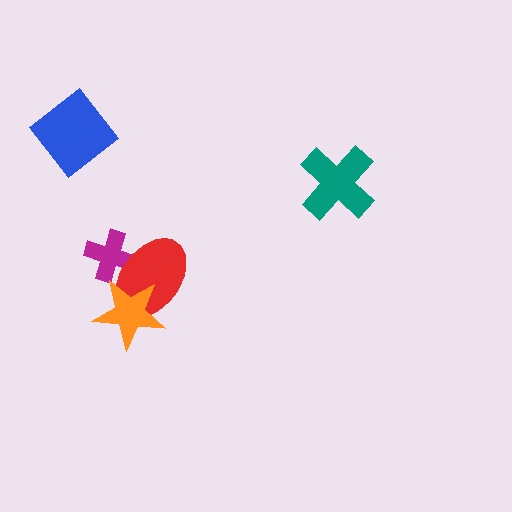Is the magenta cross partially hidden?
Yes, it is partially covered by another shape.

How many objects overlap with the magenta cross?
1 object overlaps with the magenta cross.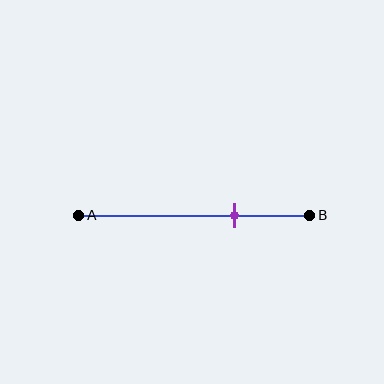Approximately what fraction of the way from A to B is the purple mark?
The purple mark is approximately 65% of the way from A to B.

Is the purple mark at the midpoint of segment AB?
No, the mark is at about 65% from A, not at the 50% midpoint.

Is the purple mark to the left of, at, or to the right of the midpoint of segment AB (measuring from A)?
The purple mark is to the right of the midpoint of segment AB.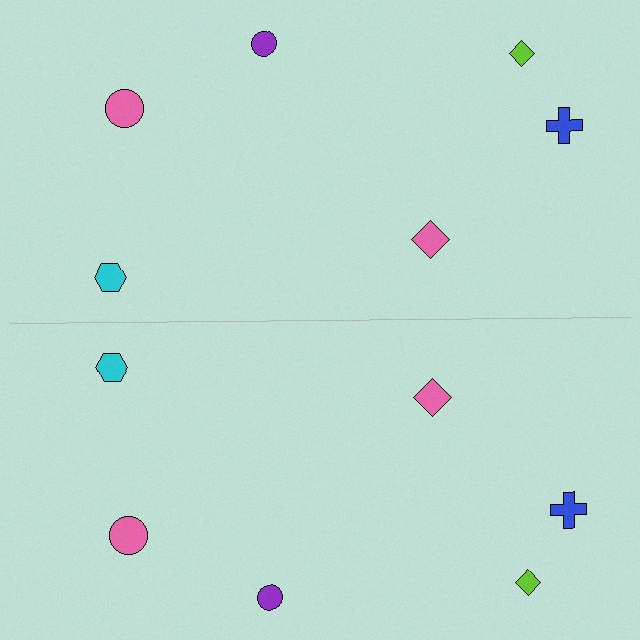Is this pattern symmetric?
Yes, this pattern has bilateral (reflection) symmetry.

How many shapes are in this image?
There are 12 shapes in this image.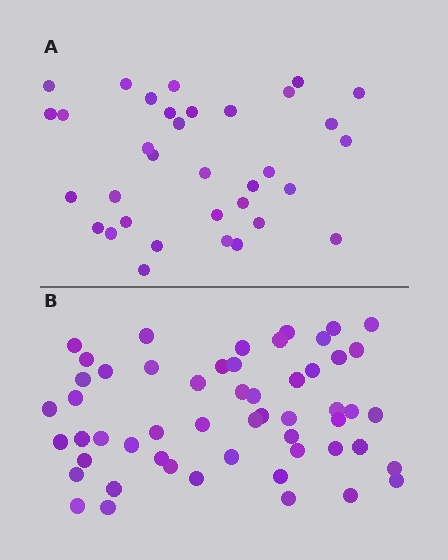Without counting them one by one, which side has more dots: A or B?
Region B (the bottom region) has more dots.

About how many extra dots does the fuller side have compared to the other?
Region B has approximately 20 more dots than region A.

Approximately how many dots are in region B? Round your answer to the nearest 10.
About 50 dots. (The exact count is 54, which rounds to 50.)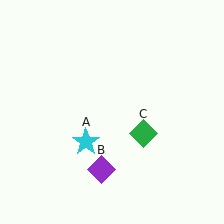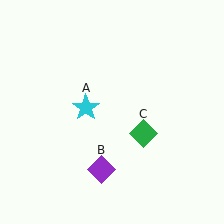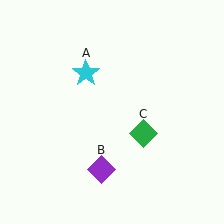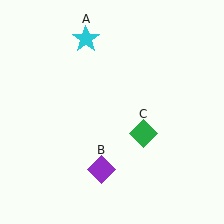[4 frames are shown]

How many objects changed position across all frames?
1 object changed position: cyan star (object A).